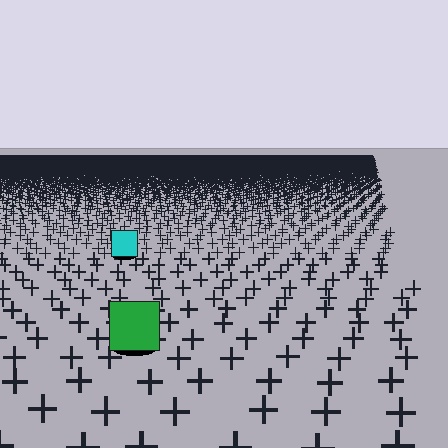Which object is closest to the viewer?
The green square is closest. The texture marks near it are larger and more spread out.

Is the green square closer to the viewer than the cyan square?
Yes. The green square is closer — you can tell from the texture gradient: the ground texture is coarser near it.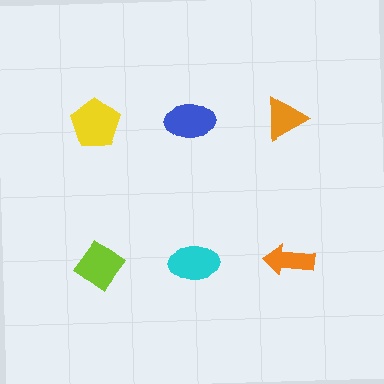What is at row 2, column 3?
An orange arrow.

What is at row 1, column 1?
A yellow pentagon.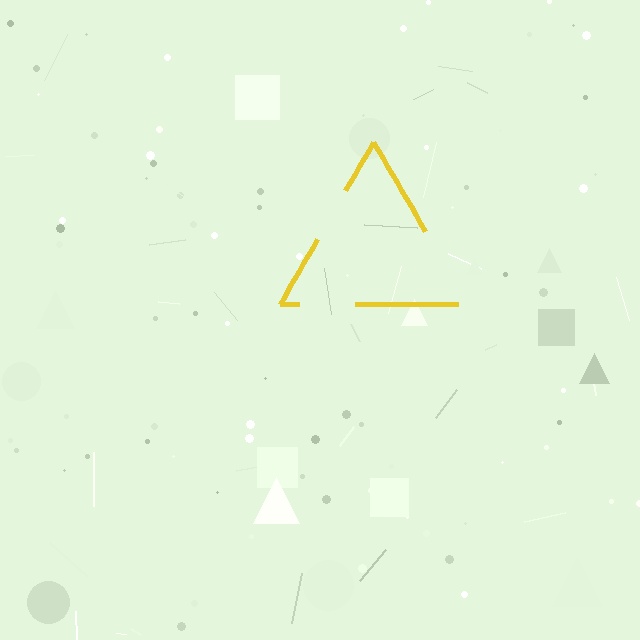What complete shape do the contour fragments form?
The contour fragments form a triangle.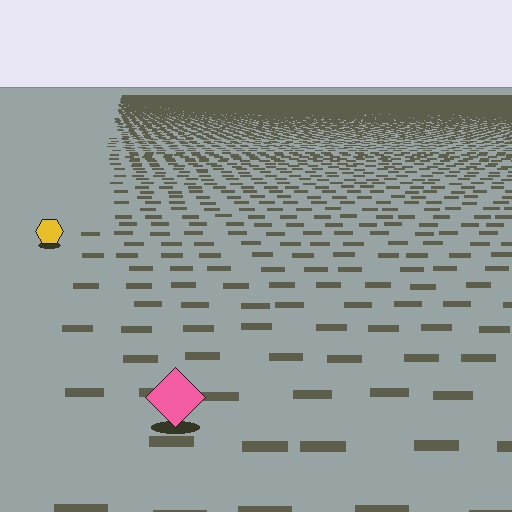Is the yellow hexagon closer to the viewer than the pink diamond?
No. The pink diamond is closer — you can tell from the texture gradient: the ground texture is coarser near it.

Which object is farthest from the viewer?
The yellow hexagon is farthest from the viewer. It appears smaller and the ground texture around it is denser.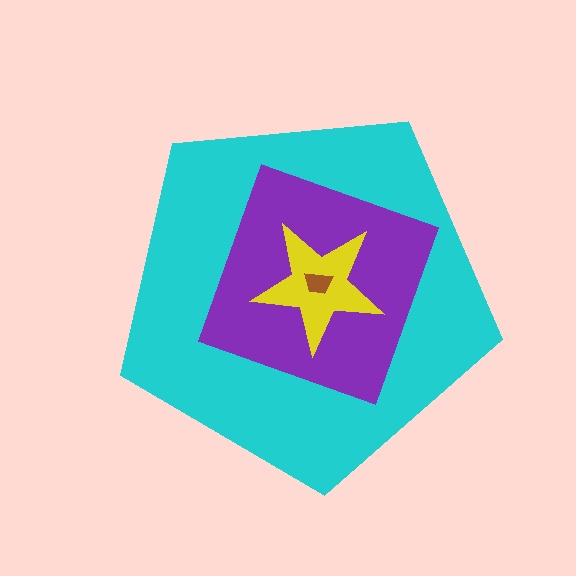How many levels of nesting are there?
4.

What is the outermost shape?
The cyan pentagon.